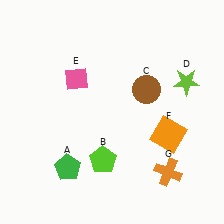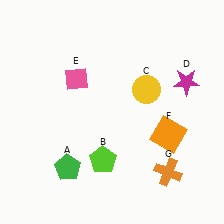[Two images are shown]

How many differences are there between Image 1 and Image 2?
There are 2 differences between the two images.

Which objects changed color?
C changed from brown to yellow. D changed from lime to magenta.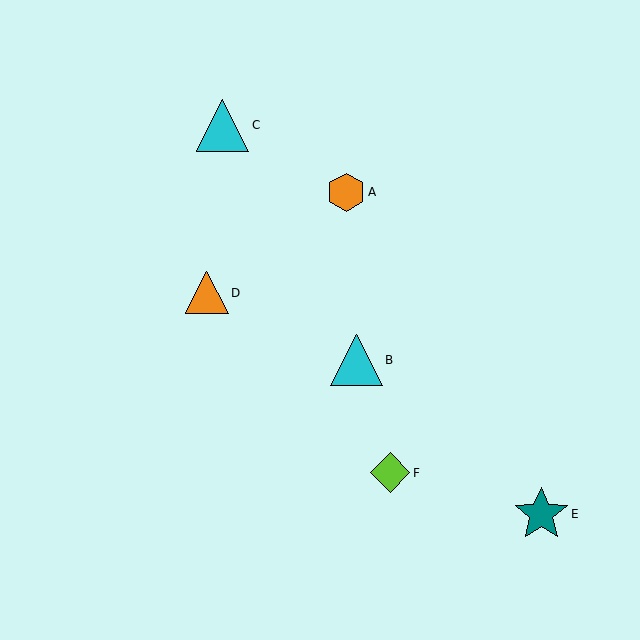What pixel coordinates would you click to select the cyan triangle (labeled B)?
Click at (356, 360) to select the cyan triangle B.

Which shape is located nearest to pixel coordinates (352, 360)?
The cyan triangle (labeled B) at (356, 360) is nearest to that location.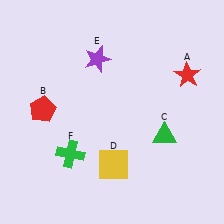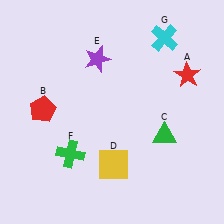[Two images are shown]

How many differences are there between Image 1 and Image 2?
There is 1 difference between the two images.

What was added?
A cyan cross (G) was added in Image 2.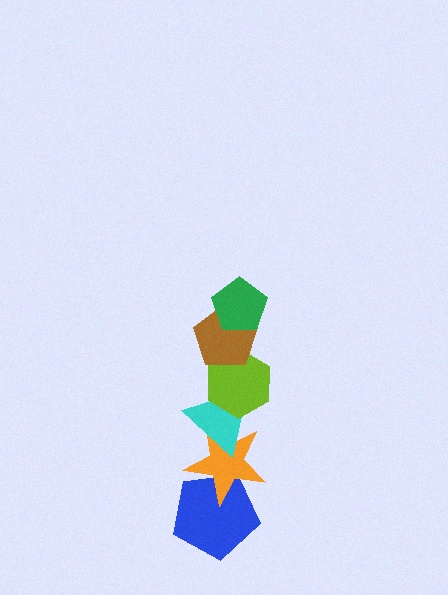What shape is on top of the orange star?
The cyan triangle is on top of the orange star.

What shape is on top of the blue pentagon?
The orange star is on top of the blue pentagon.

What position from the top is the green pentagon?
The green pentagon is 1st from the top.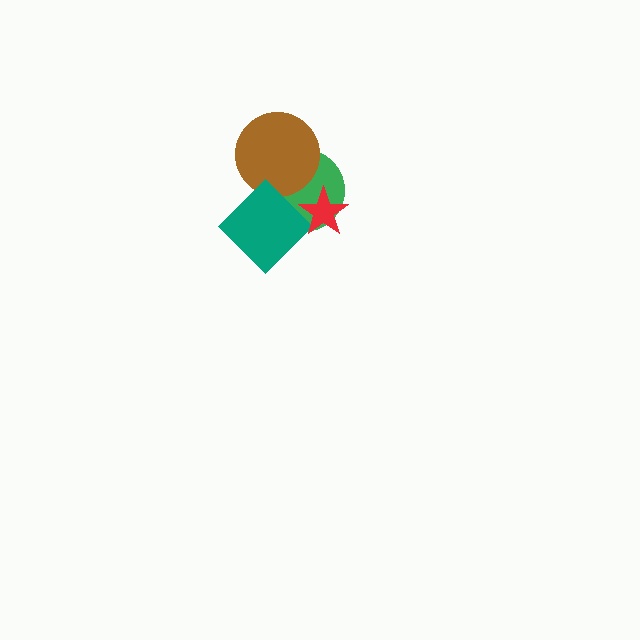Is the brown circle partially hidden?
Yes, it is partially covered by another shape.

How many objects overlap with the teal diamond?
3 objects overlap with the teal diamond.